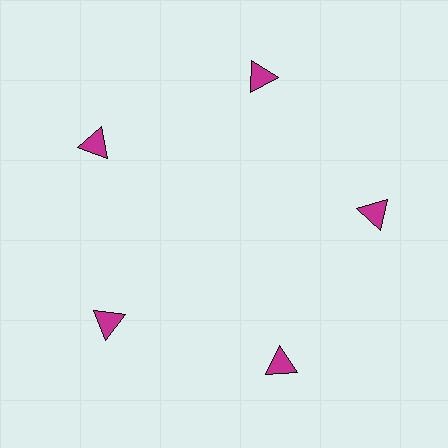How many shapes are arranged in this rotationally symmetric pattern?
There are 5 shapes, arranged in 5 groups of 1.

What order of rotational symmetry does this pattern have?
This pattern has 5-fold rotational symmetry.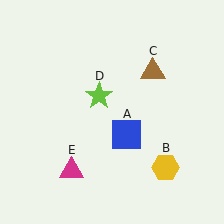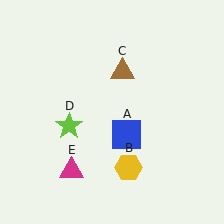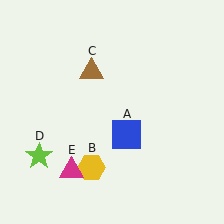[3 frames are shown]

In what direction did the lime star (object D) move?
The lime star (object D) moved down and to the left.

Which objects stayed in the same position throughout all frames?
Blue square (object A) and magenta triangle (object E) remained stationary.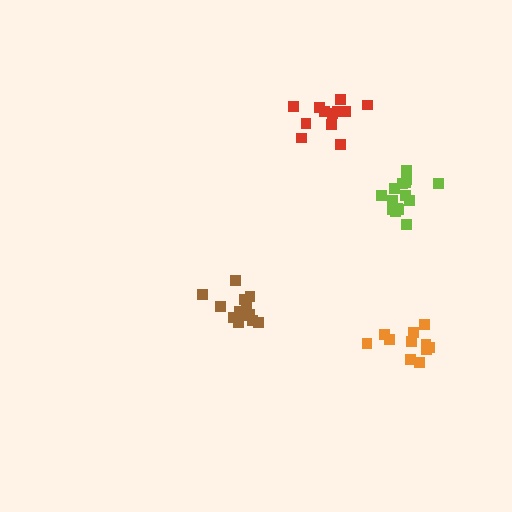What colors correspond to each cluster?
The clusters are colored: brown, lime, red, orange.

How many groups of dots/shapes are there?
There are 4 groups.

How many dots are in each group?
Group 1: 13 dots, Group 2: 16 dots, Group 3: 12 dots, Group 4: 11 dots (52 total).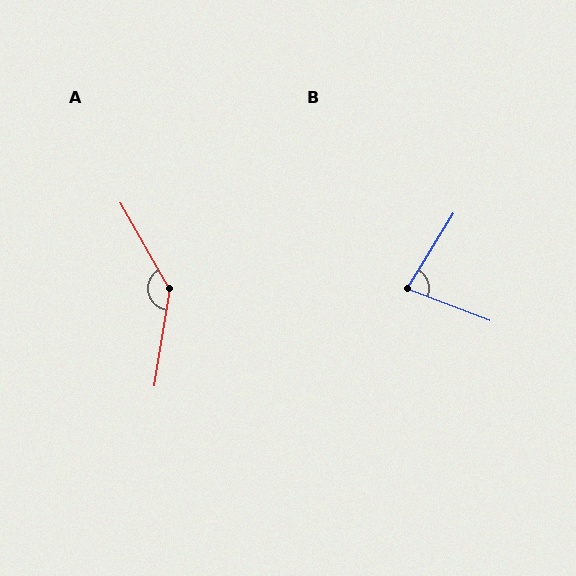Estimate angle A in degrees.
Approximately 141 degrees.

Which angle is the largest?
A, at approximately 141 degrees.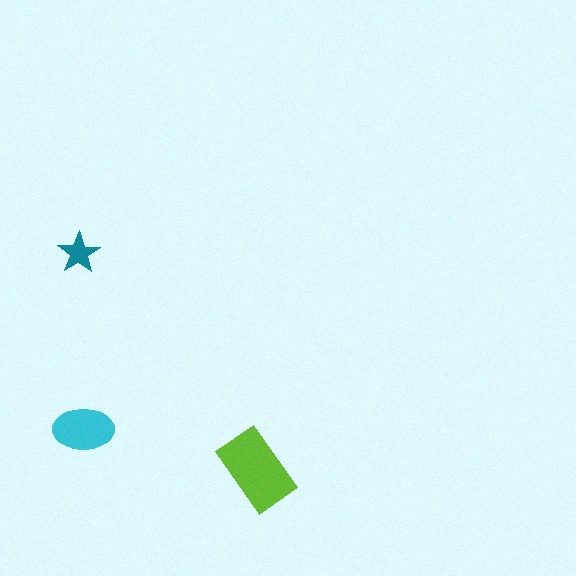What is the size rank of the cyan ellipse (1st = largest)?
2nd.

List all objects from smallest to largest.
The teal star, the cyan ellipse, the lime rectangle.